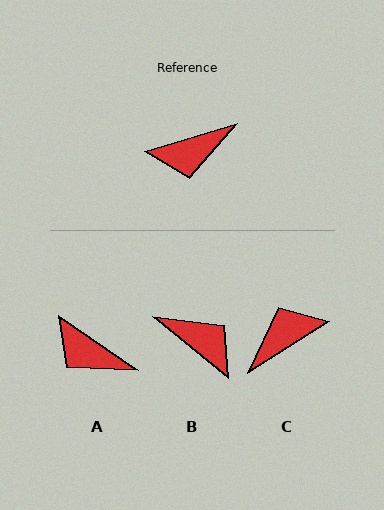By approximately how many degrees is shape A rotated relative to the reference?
Approximately 51 degrees clockwise.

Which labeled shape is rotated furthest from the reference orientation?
C, about 164 degrees away.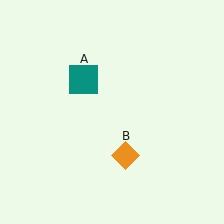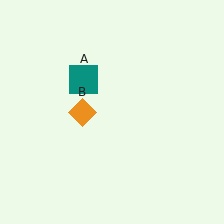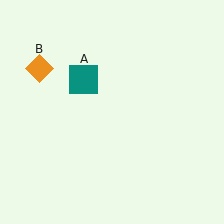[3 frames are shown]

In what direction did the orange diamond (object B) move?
The orange diamond (object B) moved up and to the left.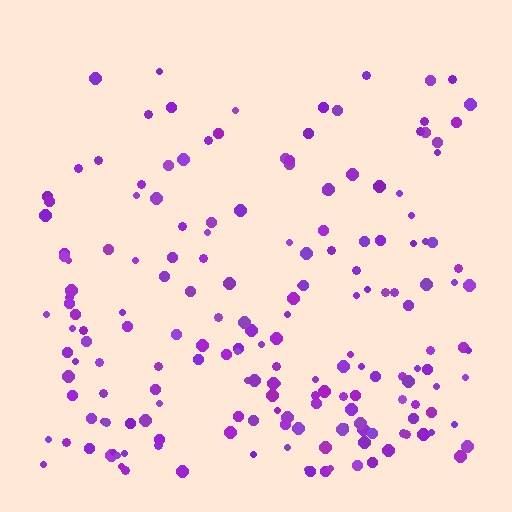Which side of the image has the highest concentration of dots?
The bottom.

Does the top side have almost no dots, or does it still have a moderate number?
Still a moderate number, just noticeably fewer than the bottom.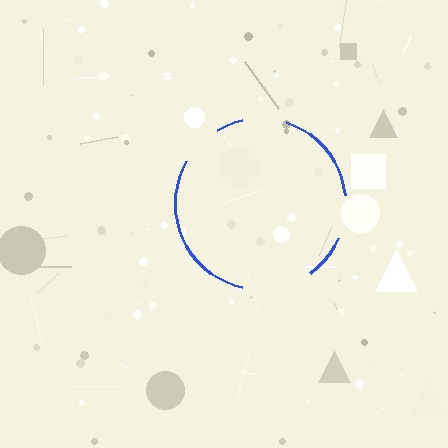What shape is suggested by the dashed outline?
The dashed outline suggests a circle.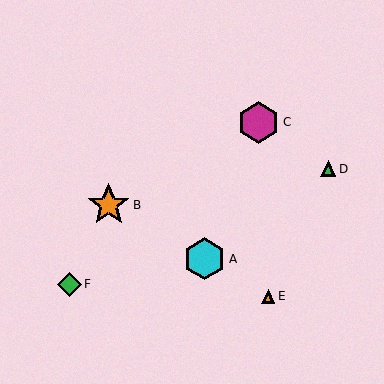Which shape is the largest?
The orange star (labeled B) is the largest.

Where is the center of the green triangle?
The center of the green triangle is at (328, 169).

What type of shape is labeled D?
Shape D is a green triangle.